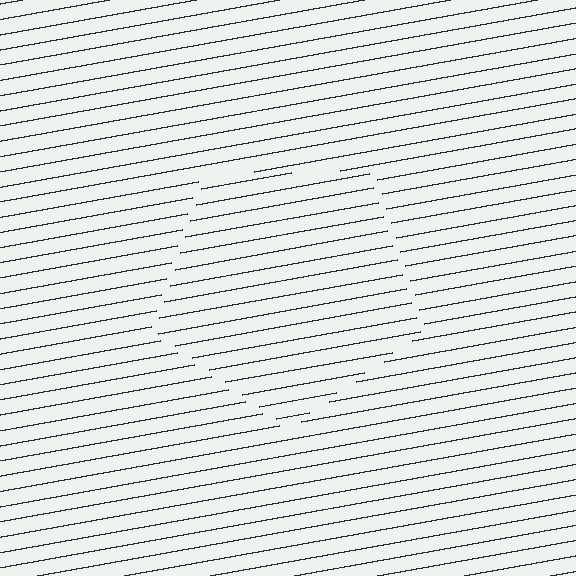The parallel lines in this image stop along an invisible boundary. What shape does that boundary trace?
An illusory pentagon. The interior of the shape contains the same grating, shifted by half a period — the contour is defined by the phase discontinuity where line-ends from the inner and outer gratings abut.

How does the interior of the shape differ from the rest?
The interior of the shape contains the same grating, shifted by half a period — the contour is defined by the phase discontinuity where line-ends from the inner and outer gratings abut.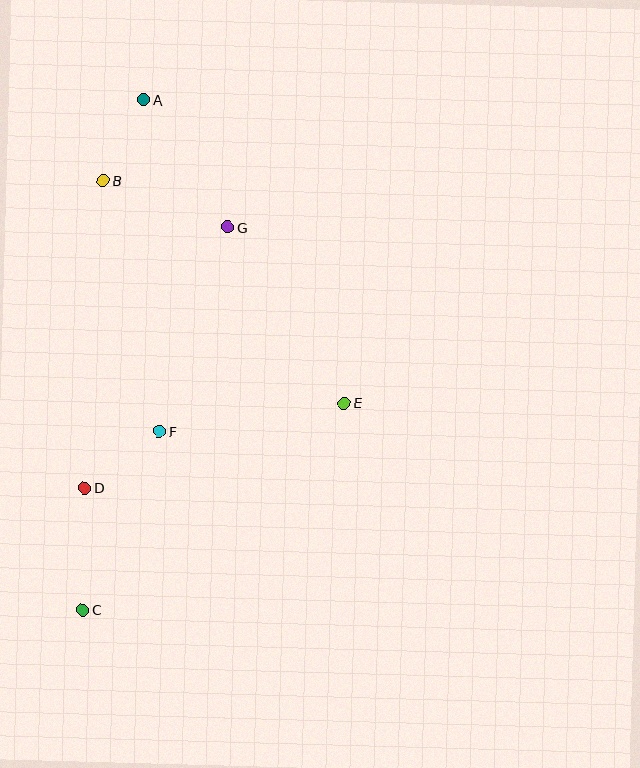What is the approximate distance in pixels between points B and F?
The distance between B and F is approximately 257 pixels.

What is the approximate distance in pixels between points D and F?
The distance between D and F is approximately 93 pixels.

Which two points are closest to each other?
Points A and B are closest to each other.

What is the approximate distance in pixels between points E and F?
The distance between E and F is approximately 187 pixels.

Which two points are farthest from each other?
Points A and C are farthest from each other.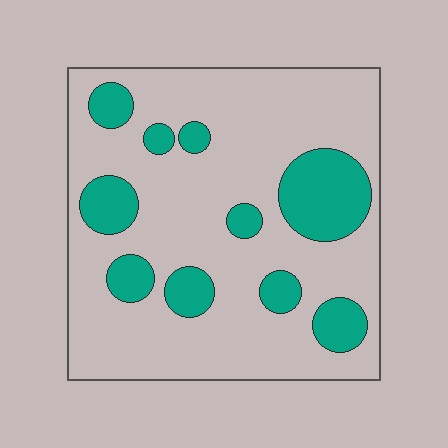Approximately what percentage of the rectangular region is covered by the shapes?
Approximately 20%.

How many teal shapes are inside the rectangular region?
10.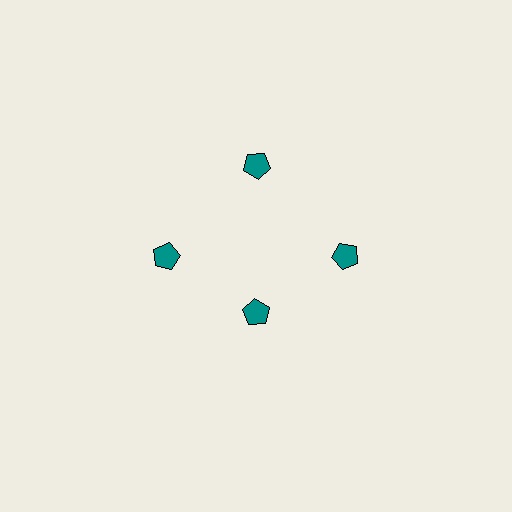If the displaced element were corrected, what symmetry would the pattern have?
It would have 4-fold rotational symmetry — the pattern would map onto itself every 90 degrees.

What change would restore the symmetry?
The symmetry would be restored by moving it outward, back onto the ring so that all 4 pentagons sit at equal angles and equal distance from the center.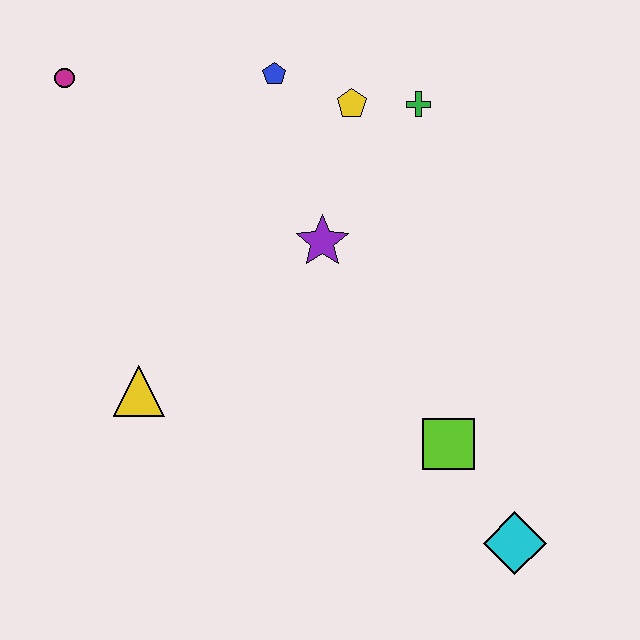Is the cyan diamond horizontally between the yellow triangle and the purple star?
No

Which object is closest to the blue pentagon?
The yellow pentagon is closest to the blue pentagon.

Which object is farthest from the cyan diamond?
The magenta circle is farthest from the cyan diamond.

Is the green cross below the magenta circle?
Yes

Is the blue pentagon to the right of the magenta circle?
Yes